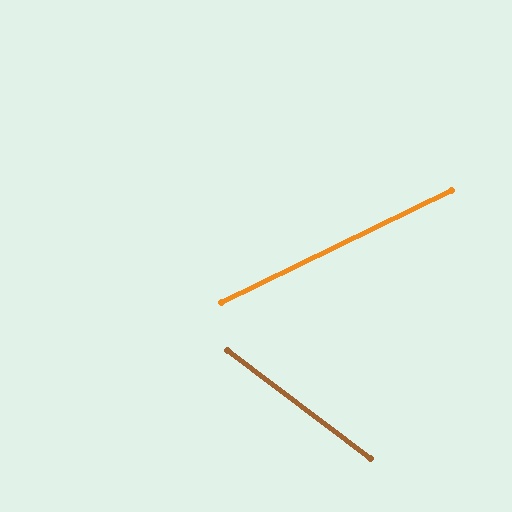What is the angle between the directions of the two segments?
Approximately 63 degrees.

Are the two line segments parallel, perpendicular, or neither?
Neither parallel nor perpendicular — they differ by about 63°.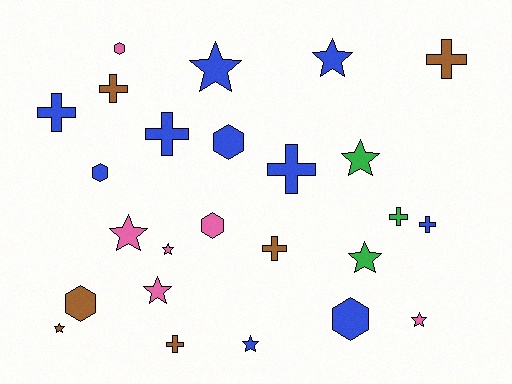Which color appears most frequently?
Blue, with 10 objects.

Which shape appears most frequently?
Star, with 10 objects.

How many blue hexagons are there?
There are 3 blue hexagons.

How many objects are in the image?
There are 25 objects.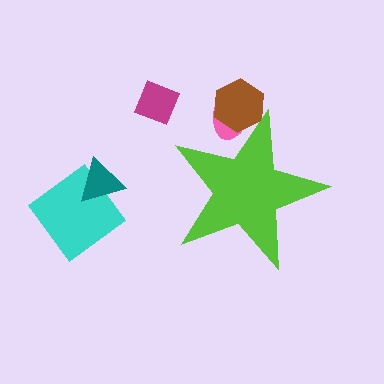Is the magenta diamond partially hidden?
No, the magenta diamond is fully visible.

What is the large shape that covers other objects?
A lime star.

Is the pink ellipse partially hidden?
Yes, the pink ellipse is partially hidden behind the lime star.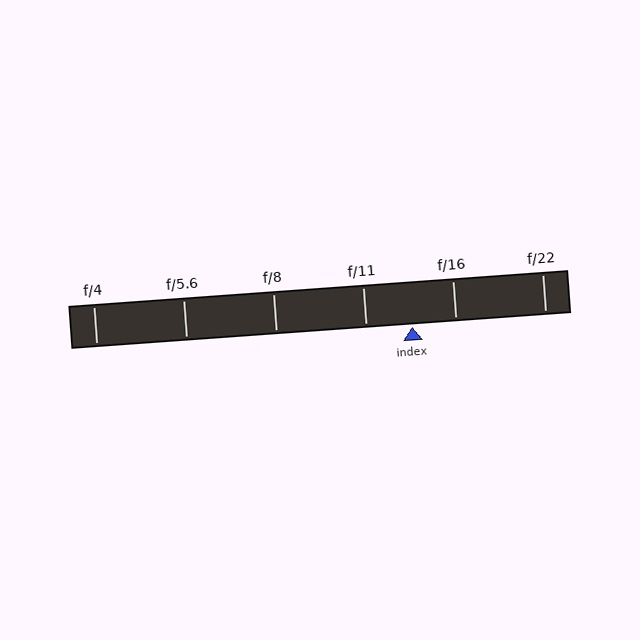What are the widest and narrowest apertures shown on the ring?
The widest aperture shown is f/4 and the narrowest is f/22.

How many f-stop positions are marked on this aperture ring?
There are 6 f-stop positions marked.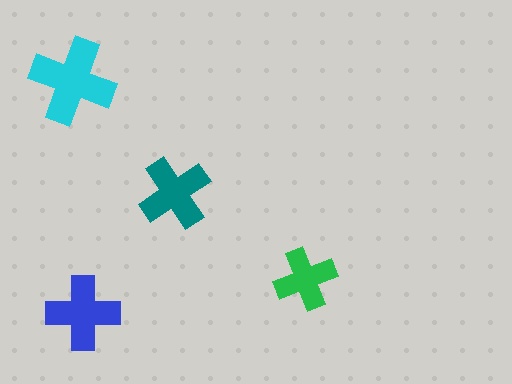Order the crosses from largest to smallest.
the cyan one, the blue one, the teal one, the green one.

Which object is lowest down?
The blue cross is bottommost.